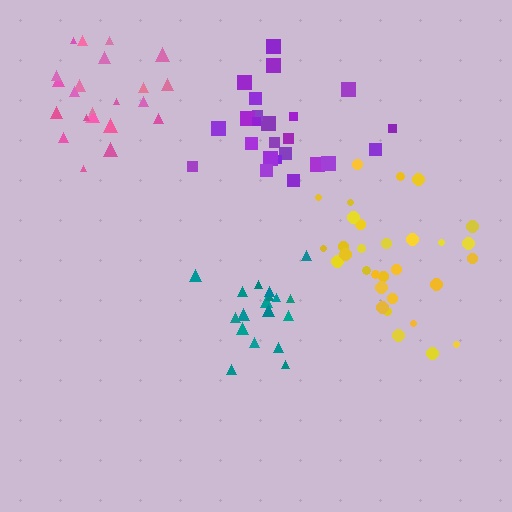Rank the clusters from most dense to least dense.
teal, purple, pink, yellow.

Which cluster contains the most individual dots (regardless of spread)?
Yellow (31).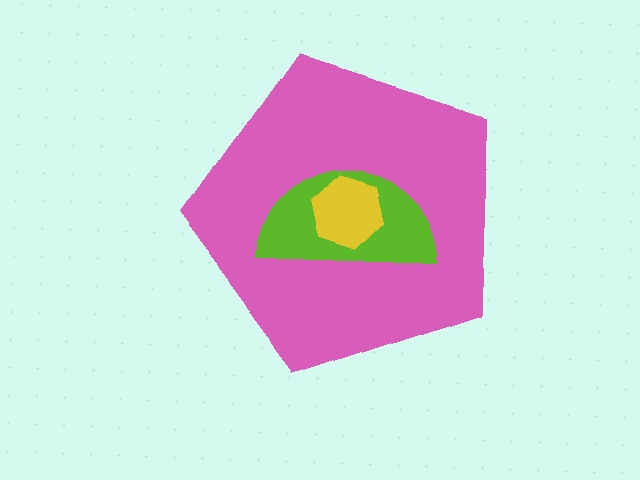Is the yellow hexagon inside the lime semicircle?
Yes.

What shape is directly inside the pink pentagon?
The lime semicircle.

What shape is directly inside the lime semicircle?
The yellow hexagon.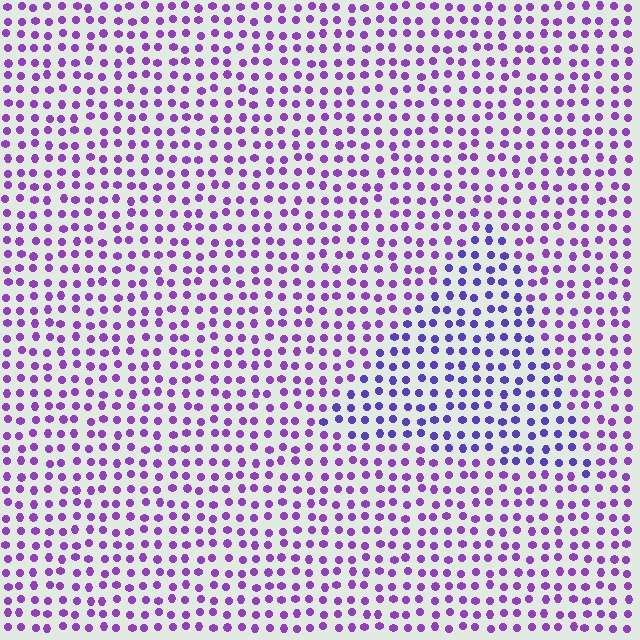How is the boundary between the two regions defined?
The boundary is defined purely by a slight shift in hue (about 28 degrees). Spacing, size, and orientation are identical on both sides.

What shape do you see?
I see a triangle.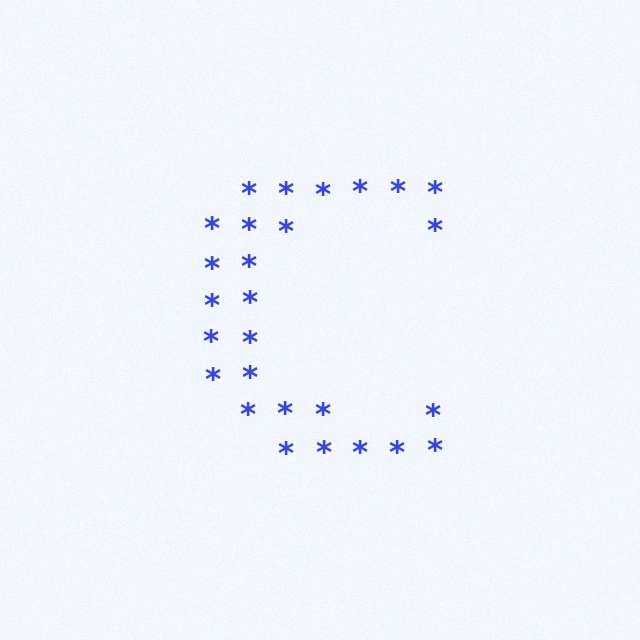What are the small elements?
The small elements are asterisks.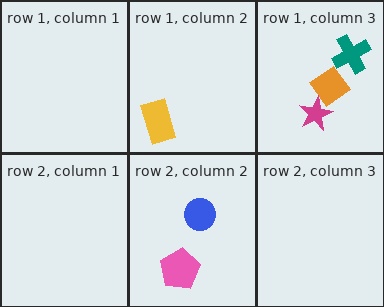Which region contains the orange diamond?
The row 1, column 3 region.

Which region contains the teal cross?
The row 1, column 3 region.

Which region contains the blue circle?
The row 2, column 2 region.